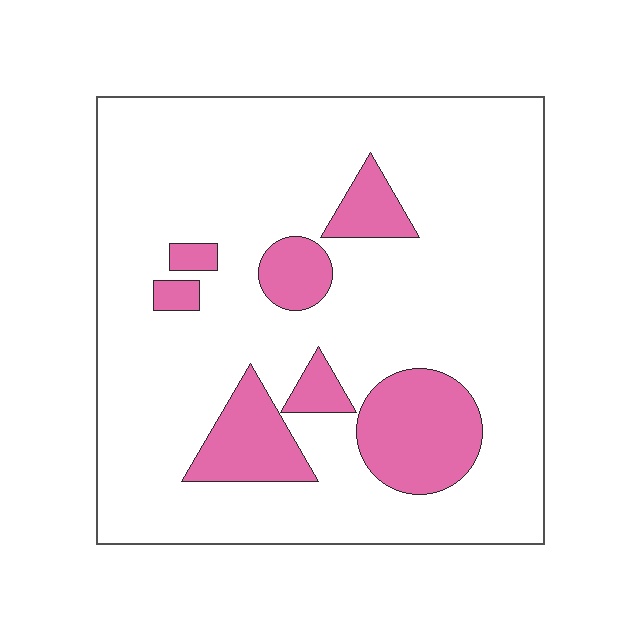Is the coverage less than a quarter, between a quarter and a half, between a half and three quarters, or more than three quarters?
Less than a quarter.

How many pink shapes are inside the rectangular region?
7.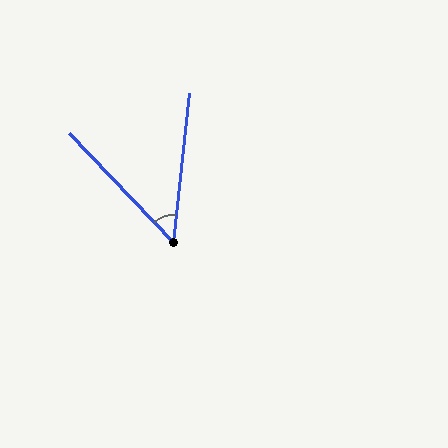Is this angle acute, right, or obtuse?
It is acute.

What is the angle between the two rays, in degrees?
Approximately 50 degrees.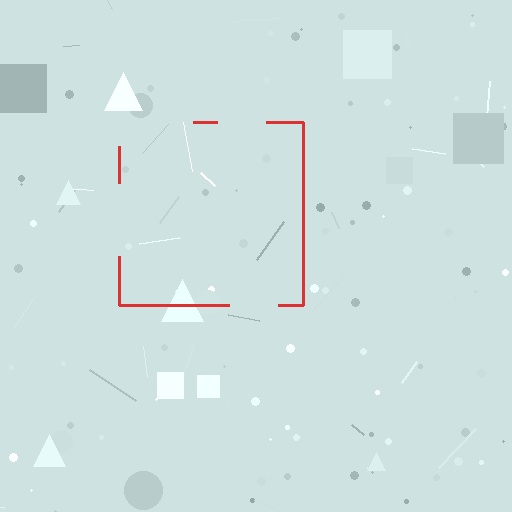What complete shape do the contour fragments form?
The contour fragments form a square.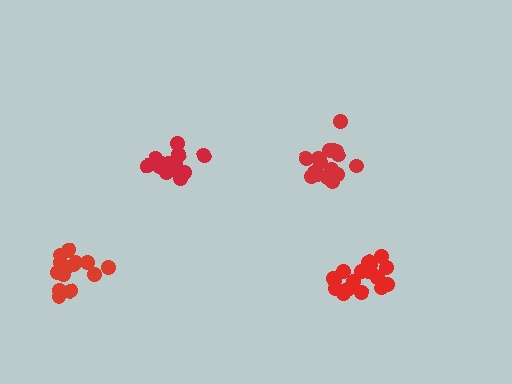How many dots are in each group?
Group 1: 17 dots, Group 2: 13 dots, Group 3: 16 dots, Group 4: 16 dots (62 total).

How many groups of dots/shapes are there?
There are 4 groups.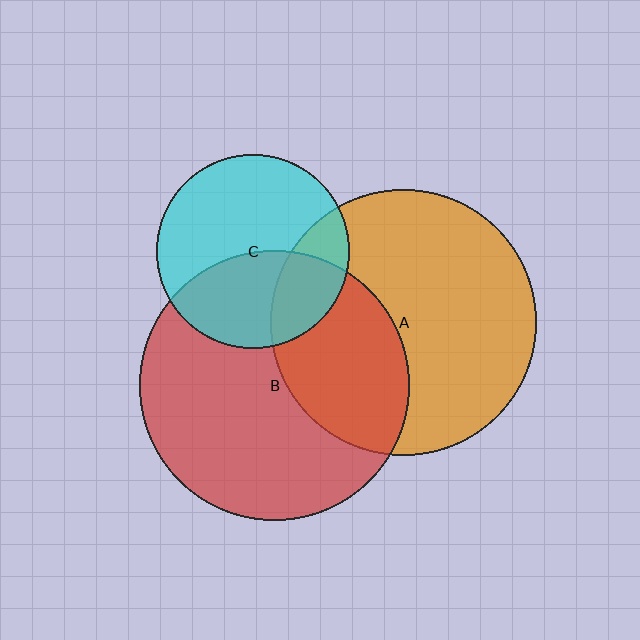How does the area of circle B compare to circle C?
Approximately 2.0 times.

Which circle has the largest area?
Circle B (red).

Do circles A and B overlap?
Yes.